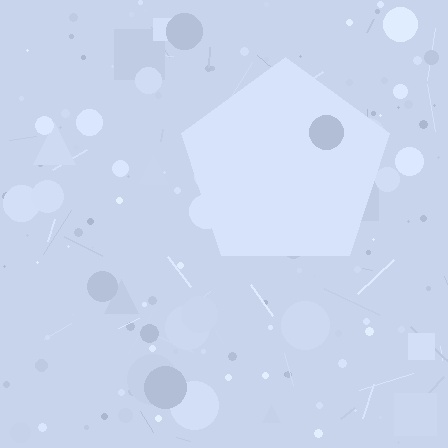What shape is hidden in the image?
A pentagon is hidden in the image.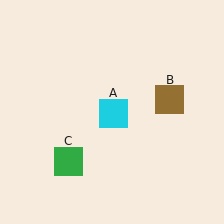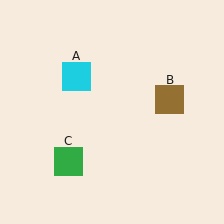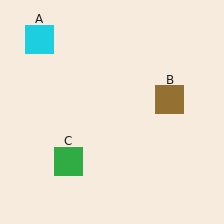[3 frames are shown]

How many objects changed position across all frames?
1 object changed position: cyan square (object A).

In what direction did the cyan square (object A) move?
The cyan square (object A) moved up and to the left.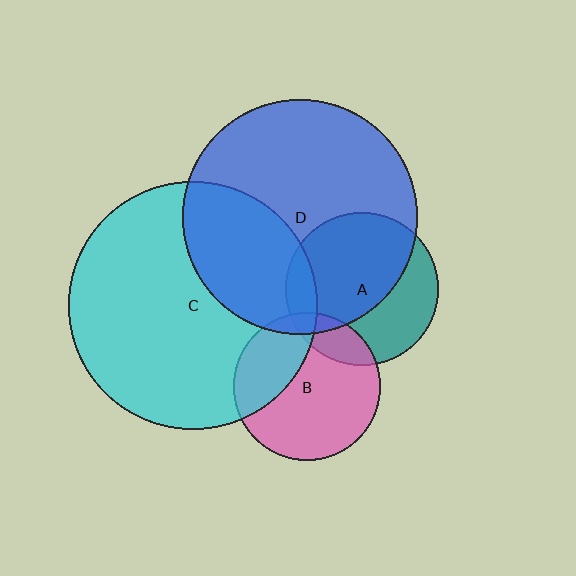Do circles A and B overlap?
Yes.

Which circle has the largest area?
Circle C (cyan).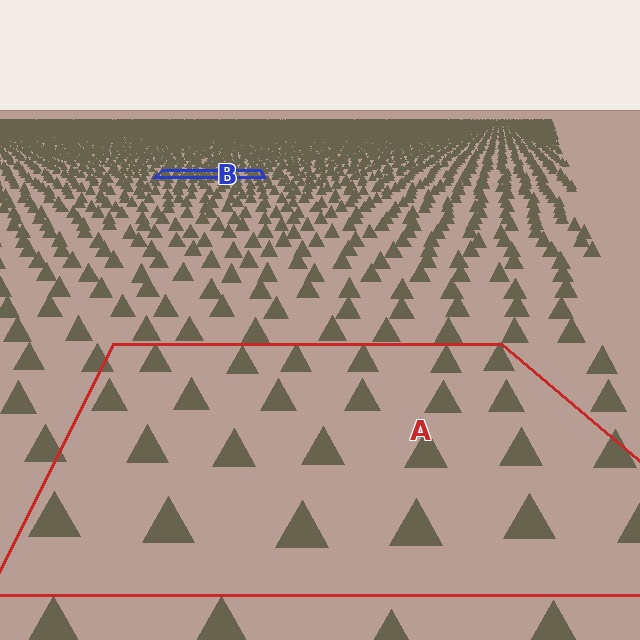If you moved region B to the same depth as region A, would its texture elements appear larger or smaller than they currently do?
They would appear larger. At a closer depth, the same texture elements are projected at a bigger on-screen size.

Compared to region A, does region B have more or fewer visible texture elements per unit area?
Region B has more texture elements per unit area — they are packed more densely because it is farther away.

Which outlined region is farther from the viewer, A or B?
Region B is farther from the viewer — the texture elements inside it appear smaller and more densely packed.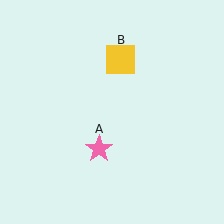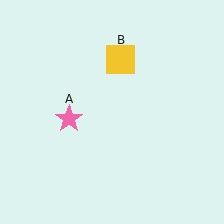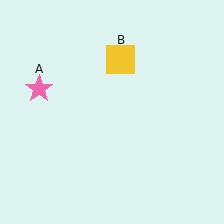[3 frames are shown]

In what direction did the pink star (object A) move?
The pink star (object A) moved up and to the left.